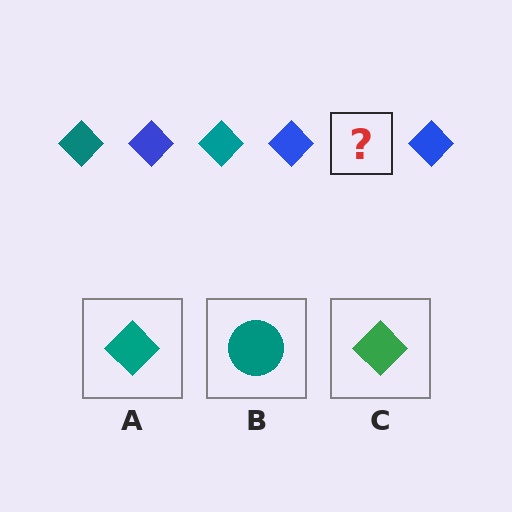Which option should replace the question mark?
Option A.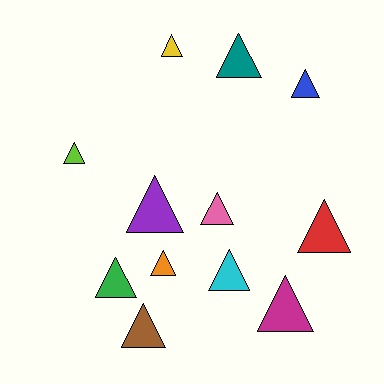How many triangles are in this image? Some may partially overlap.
There are 12 triangles.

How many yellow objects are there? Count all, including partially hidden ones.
There is 1 yellow object.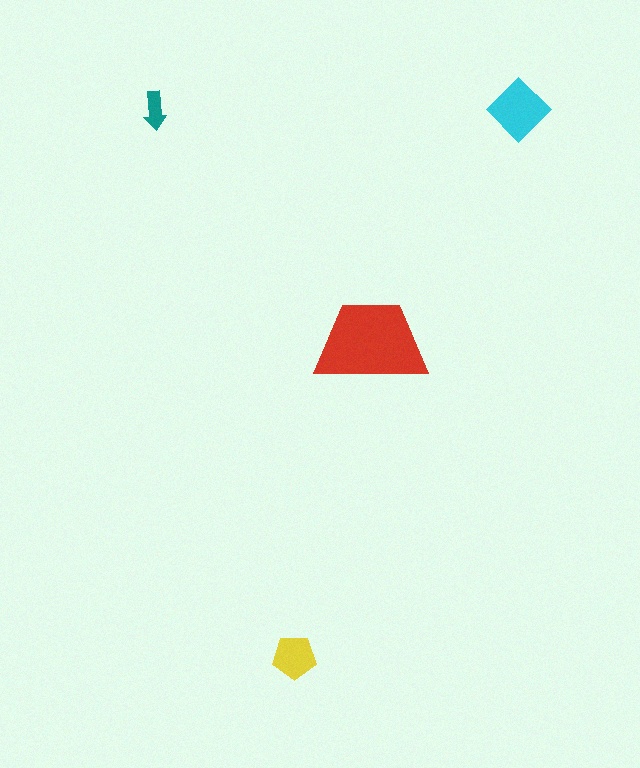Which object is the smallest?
The teal arrow.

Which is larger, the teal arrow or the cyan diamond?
The cyan diamond.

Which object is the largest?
The red trapezoid.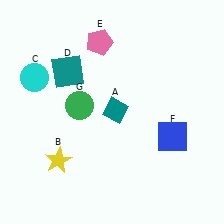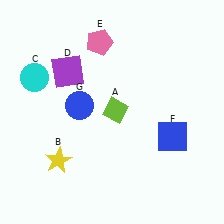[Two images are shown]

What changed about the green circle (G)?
In Image 1, G is green. In Image 2, it changed to blue.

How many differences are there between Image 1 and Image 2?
There are 3 differences between the two images.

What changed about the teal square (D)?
In Image 1, D is teal. In Image 2, it changed to purple.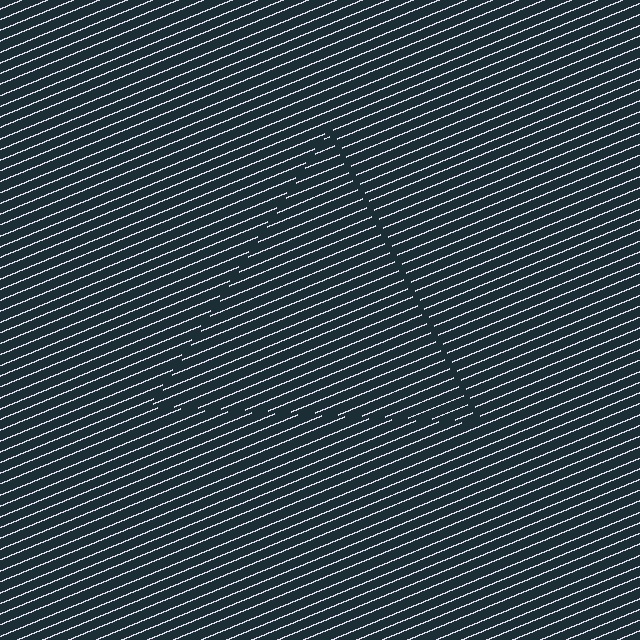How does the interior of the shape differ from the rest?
The interior of the shape contains the same grating, shifted by half a period — the contour is defined by the phase discontinuity where line-ends from the inner and outer gratings abut.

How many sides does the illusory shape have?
3 sides — the line-ends trace a triangle.